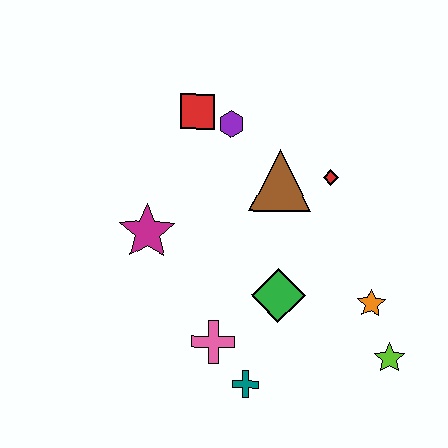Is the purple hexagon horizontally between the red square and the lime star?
Yes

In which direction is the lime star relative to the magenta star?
The lime star is to the right of the magenta star.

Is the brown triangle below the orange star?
No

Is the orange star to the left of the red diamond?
No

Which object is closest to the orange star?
The lime star is closest to the orange star.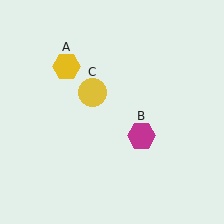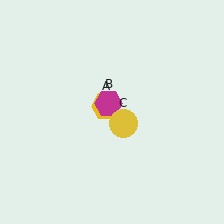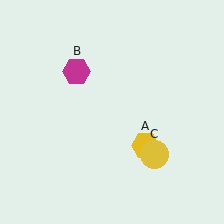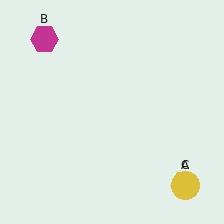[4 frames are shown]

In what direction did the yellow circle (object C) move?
The yellow circle (object C) moved down and to the right.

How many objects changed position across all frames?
3 objects changed position: yellow hexagon (object A), magenta hexagon (object B), yellow circle (object C).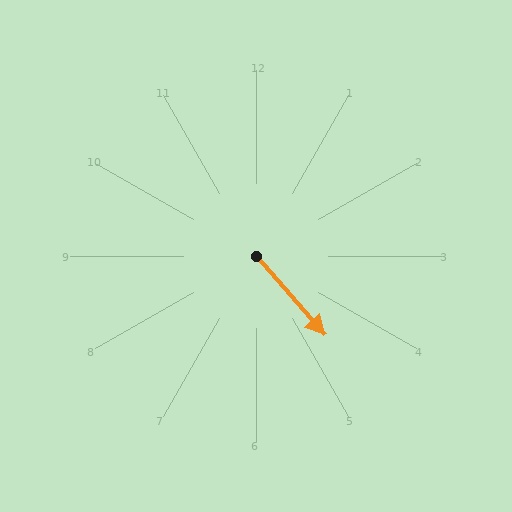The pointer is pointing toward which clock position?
Roughly 5 o'clock.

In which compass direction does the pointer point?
Southeast.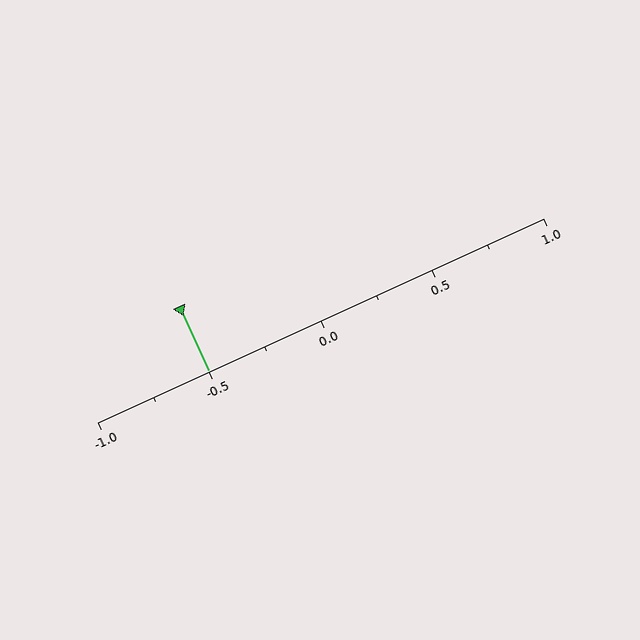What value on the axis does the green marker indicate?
The marker indicates approximately -0.5.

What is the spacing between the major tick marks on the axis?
The major ticks are spaced 0.5 apart.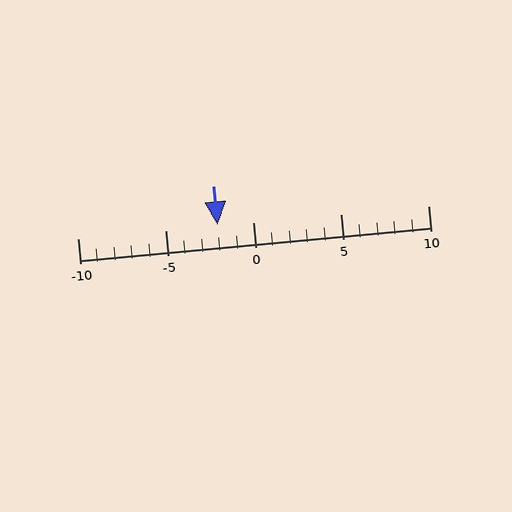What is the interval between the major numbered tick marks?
The major tick marks are spaced 5 units apart.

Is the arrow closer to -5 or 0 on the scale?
The arrow is closer to 0.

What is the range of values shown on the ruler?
The ruler shows values from -10 to 10.